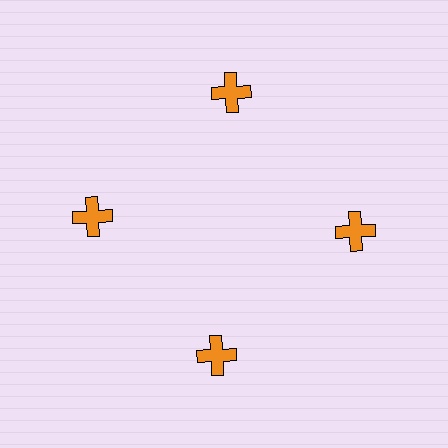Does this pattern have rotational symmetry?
Yes, this pattern has 4-fold rotational symmetry. It looks the same after rotating 90 degrees around the center.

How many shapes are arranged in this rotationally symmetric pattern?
There are 4 shapes, arranged in 4 groups of 1.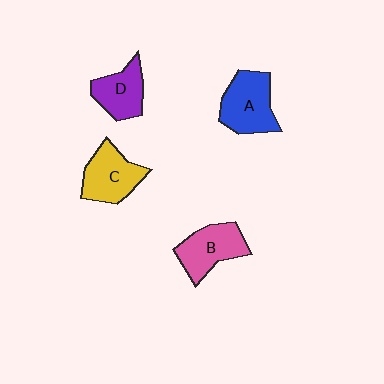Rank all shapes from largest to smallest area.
From largest to smallest: A (blue), C (yellow), B (pink), D (purple).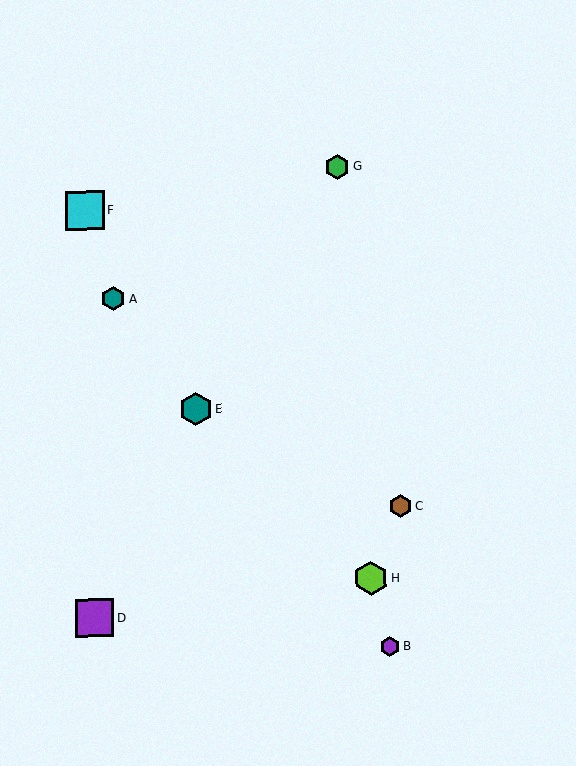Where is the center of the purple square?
The center of the purple square is at (94, 618).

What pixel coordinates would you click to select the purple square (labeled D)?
Click at (94, 618) to select the purple square D.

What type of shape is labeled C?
Shape C is a brown hexagon.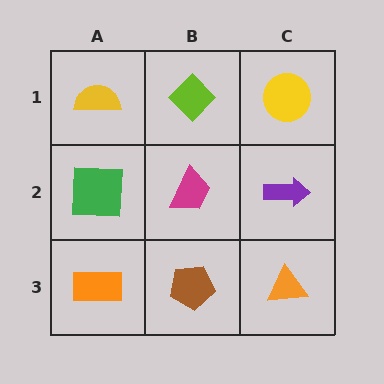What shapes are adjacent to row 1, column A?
A green square (row 2, column A), a lime diamond (row 1, column B).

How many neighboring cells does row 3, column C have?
2.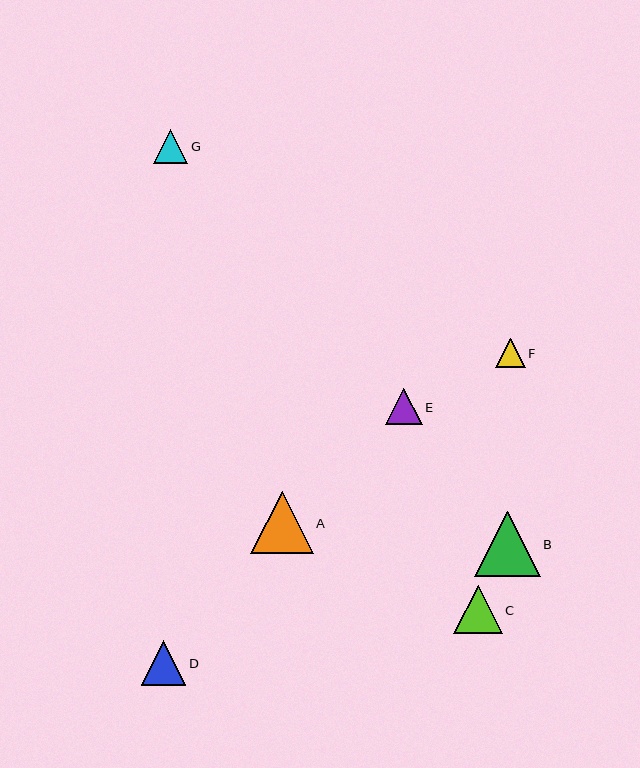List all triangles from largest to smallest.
From largest to smallest: B, A, C, D, E, G, F.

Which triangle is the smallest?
Triangle F is the smallest with a size of approximately 29 pixels.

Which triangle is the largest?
Triangle B is the largest with a size of approximately 66 pixels.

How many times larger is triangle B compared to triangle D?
Triangle B is approximately 1.5 times the size of triangle D.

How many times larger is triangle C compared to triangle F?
Triangle C is approximately 1.7 times the size of triangle F.